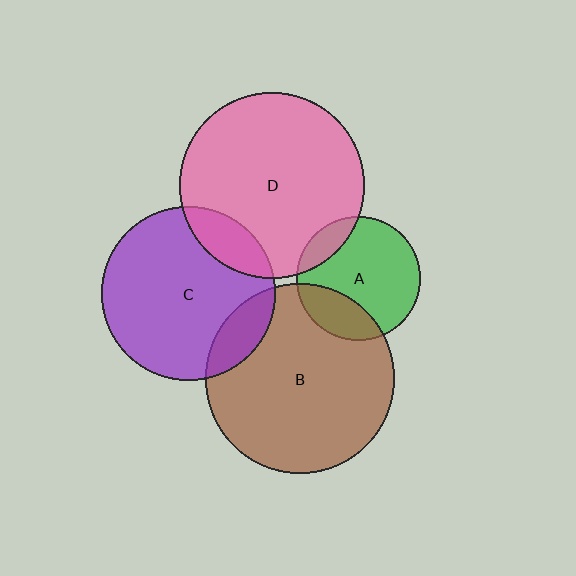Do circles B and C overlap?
Yes.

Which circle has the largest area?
Circle B (brown).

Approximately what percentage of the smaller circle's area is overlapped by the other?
Approximately 15%.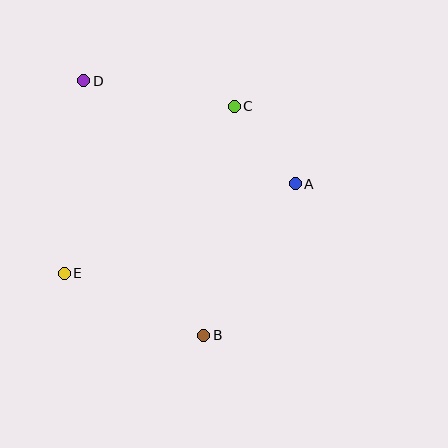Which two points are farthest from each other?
Points B and D are farthest from each other.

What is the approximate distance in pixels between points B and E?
The distance between B and E is approximately 153 pixels.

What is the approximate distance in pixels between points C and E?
The distance between C and E is approximately 238 pixels.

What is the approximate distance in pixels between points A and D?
The distance between A and D is approximately 235 pixels.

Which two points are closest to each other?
Points A and C are closest to each other.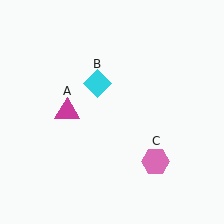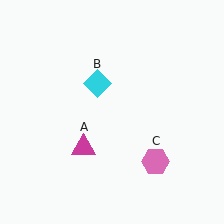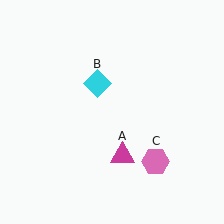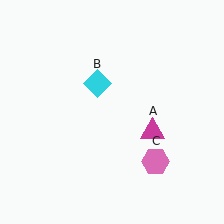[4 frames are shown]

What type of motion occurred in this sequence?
The magenta triangle (object A) rotated counterclockwise around the center of the scene.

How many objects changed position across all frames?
1 object changed position: magenta triangle (object A).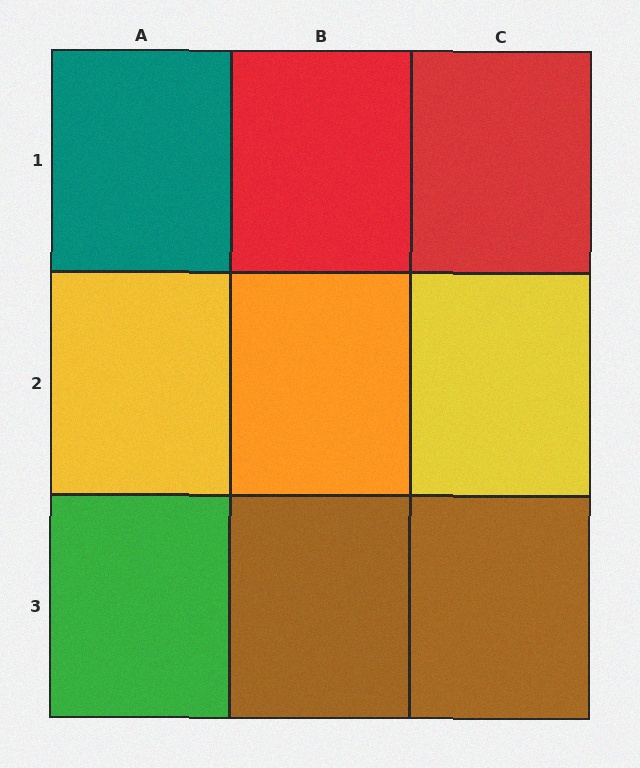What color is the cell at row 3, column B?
Brown.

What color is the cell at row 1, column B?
Red.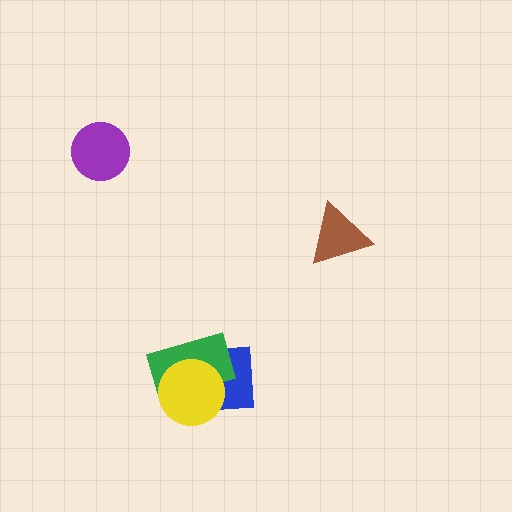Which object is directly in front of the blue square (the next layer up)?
The green rectangle is directly in front of the blue square.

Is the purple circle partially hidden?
No, no other shape covers it.